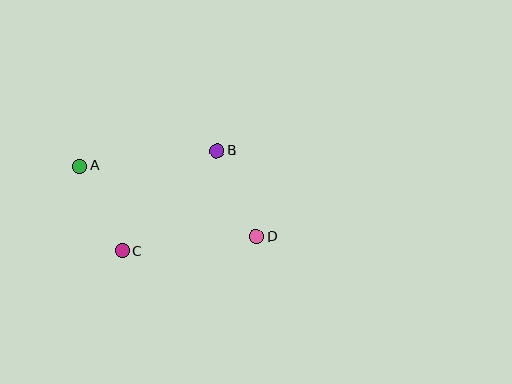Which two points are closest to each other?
Points A and C are closest to each other.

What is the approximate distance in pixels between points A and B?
The distance between A and B is approximately 139 pixels.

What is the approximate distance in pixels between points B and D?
The distance between B and D is approximately 95 pixels.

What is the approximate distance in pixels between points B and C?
The distance between B and C is approximately 138 pixels.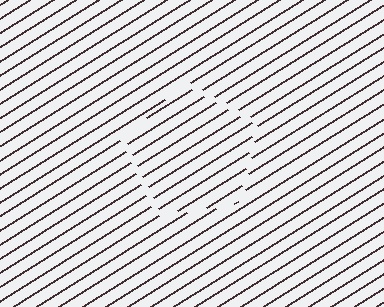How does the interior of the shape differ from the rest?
The interior of the shape contains the same grating, shifted by half a period — the contour is defined by the phase discontinuity where line-ends from the inner and outer gratings abut.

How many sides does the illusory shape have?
5 sides — the line-ends trace a pentagon.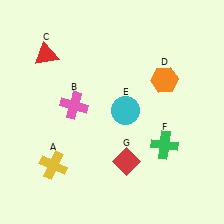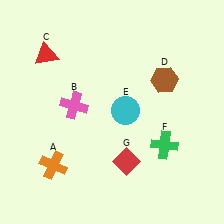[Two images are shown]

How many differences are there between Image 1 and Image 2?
There are 2 differences between the two images.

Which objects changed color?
A changed from yellow to orange. D changed from orange to brown.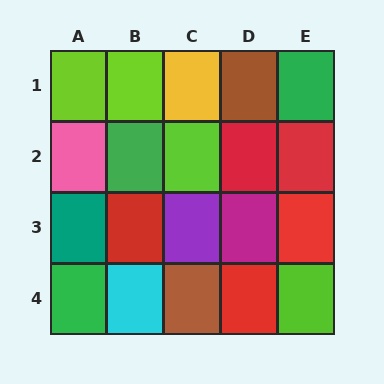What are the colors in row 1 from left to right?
Lime, lime, yellow, brown, green.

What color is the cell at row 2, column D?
Red.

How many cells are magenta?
1 cell is magenta.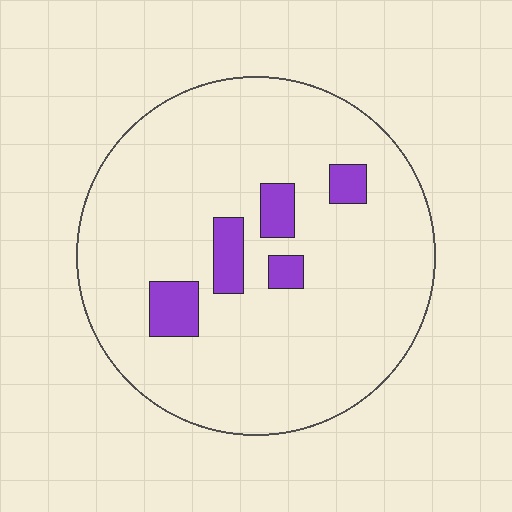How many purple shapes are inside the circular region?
5.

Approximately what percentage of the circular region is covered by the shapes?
Approximately 10%.